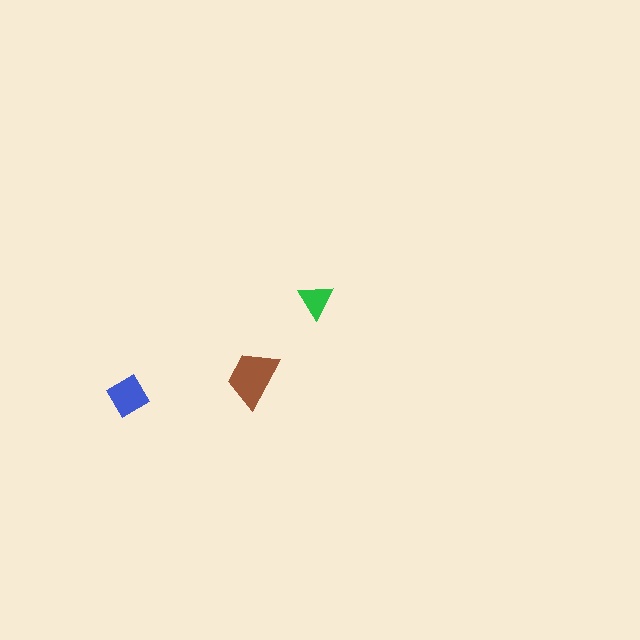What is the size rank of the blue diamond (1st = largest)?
2nd.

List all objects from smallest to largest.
The green triangle, the blue diamond, the brown trapezoid.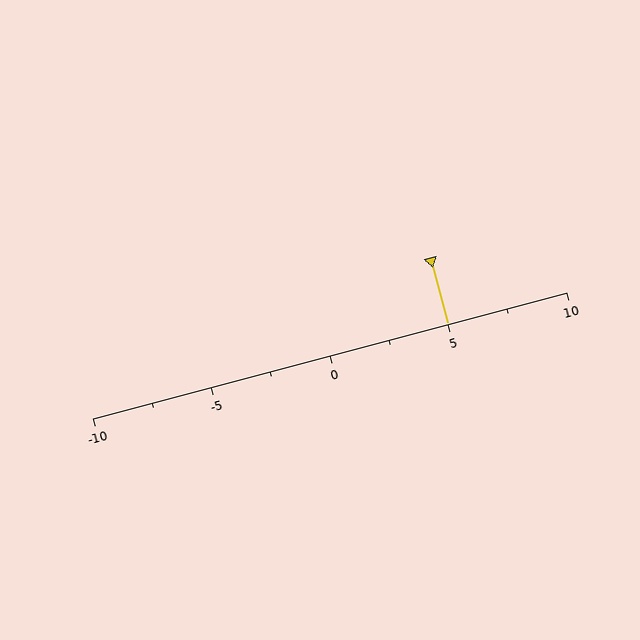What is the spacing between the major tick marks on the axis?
The major ticks are spaced 5 apart.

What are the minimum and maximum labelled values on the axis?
The axis runs from -10 to 10.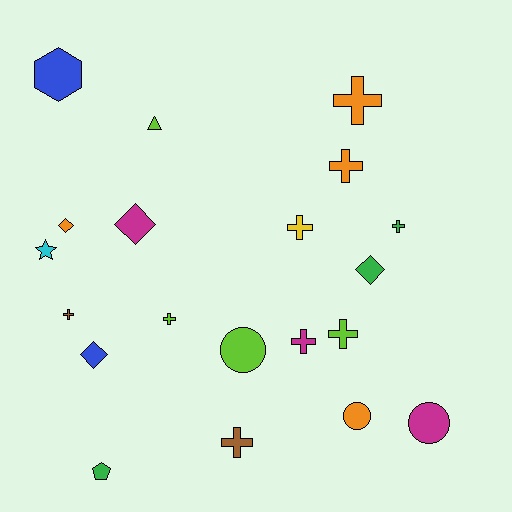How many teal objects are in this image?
There are no teal objects.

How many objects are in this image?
There are 20 objects.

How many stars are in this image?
There is 1 star.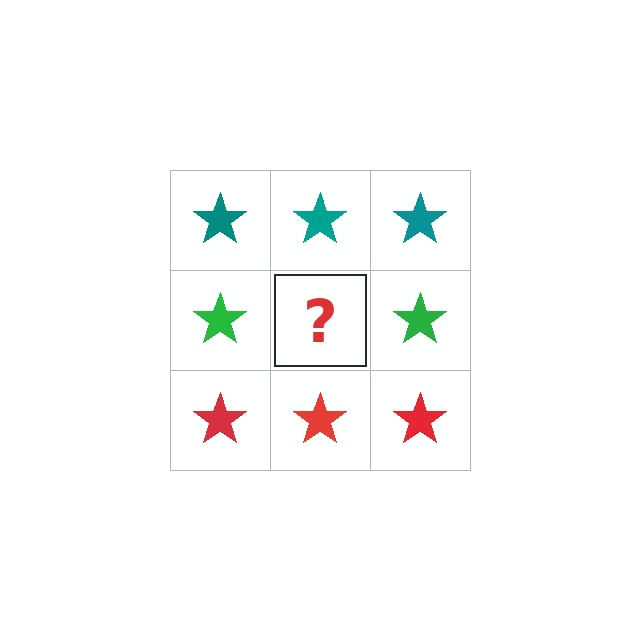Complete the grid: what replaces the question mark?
The question mark should be replaced with a green star.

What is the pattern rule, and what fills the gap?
The rule is that each row has a consistent color. The gap should be filled with a green star.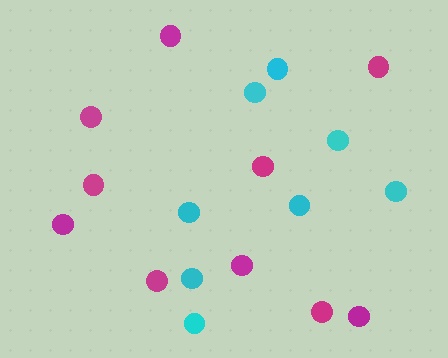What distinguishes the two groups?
There are 2 groups: one group of magenta circles (10) and one group of cyan circles (8).